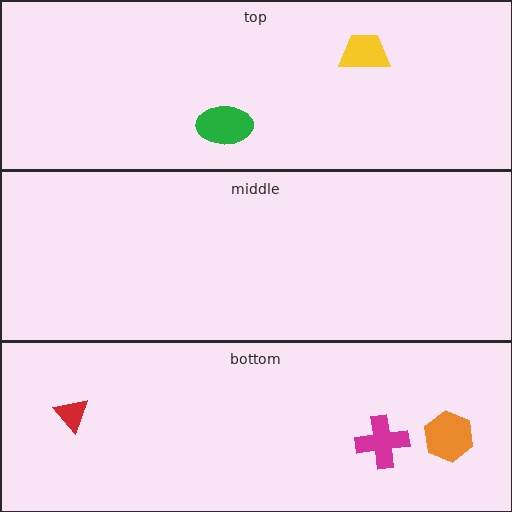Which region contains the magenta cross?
The bottom region.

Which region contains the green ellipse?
The top region.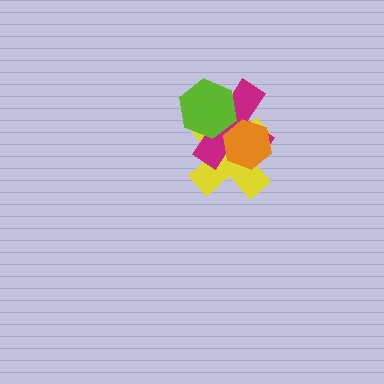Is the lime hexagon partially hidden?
No, no other shape covers it.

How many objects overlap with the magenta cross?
3 objects overlap with the magenta cross.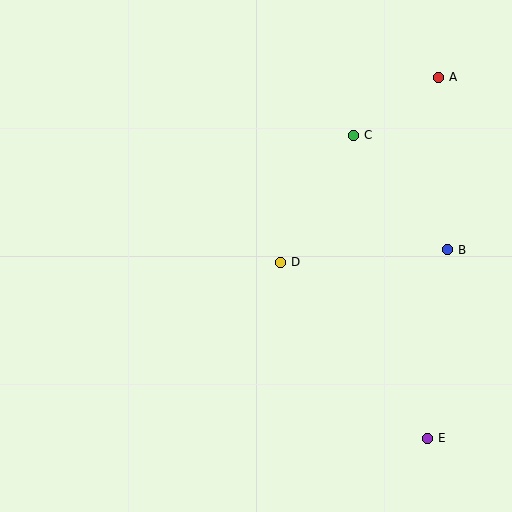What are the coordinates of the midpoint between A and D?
The midpoint between A and D is at (360, 170).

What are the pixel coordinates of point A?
Point A is at (439, 77).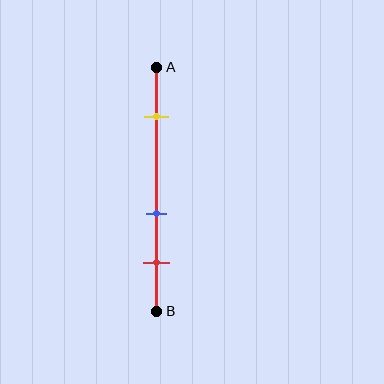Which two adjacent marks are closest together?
The blue and red marks are the closest adjacent pair.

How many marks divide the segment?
There are 3 marks dividing the segment.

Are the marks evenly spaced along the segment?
No, the marks are not evenly spaced.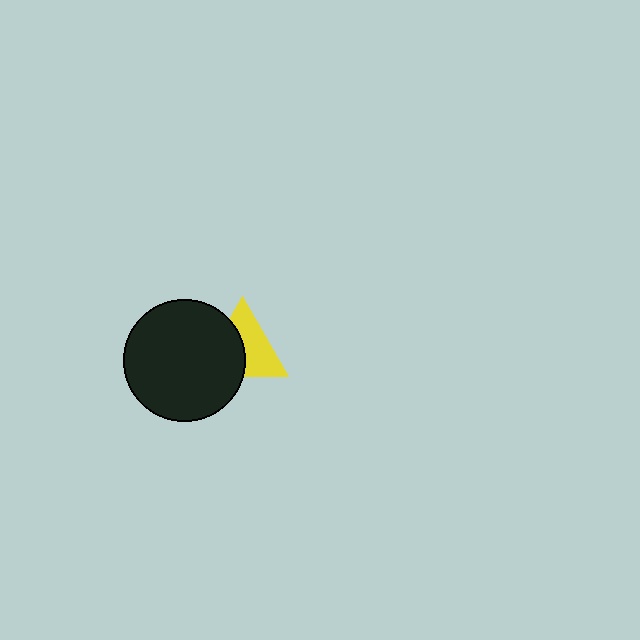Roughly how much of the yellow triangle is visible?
About half of it is visible (roughly 55%).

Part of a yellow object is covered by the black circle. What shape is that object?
It is a triangle.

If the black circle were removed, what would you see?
You would see the complete yellow triangle.